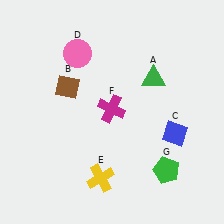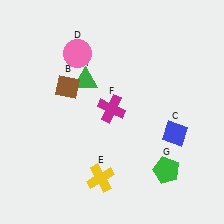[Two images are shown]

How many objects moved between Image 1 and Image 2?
1 object moved between the two images.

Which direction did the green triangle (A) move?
The green triangle (A) moved left.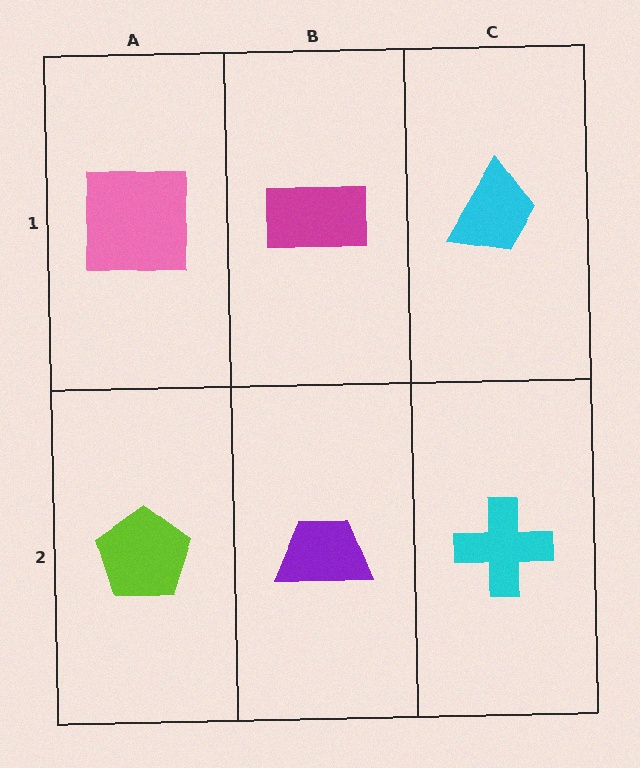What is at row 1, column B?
A magenta rectangle.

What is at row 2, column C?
A cyan cross.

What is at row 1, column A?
A pink square.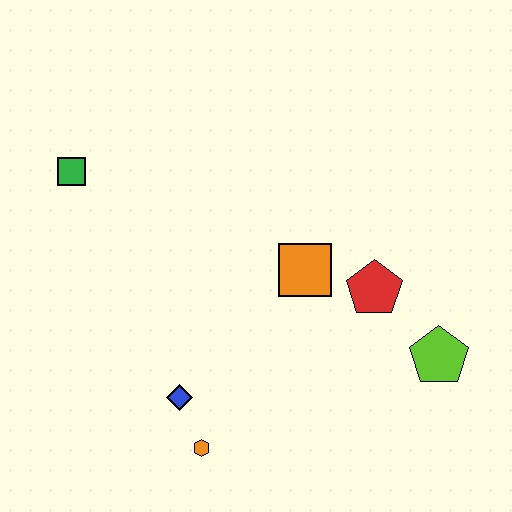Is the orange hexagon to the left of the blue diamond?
No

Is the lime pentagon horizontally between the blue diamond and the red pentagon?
No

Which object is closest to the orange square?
The red pentagon is closest to the orange square.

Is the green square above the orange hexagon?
Yes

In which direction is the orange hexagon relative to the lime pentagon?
The orange hexagon is to the left of the lime pentagon.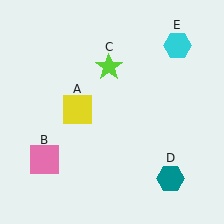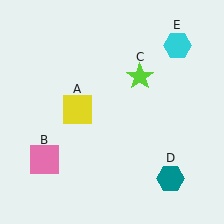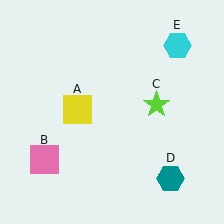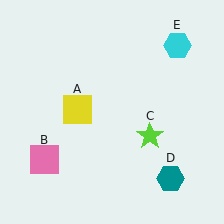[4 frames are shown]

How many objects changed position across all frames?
1 object changed position: lime star (object C).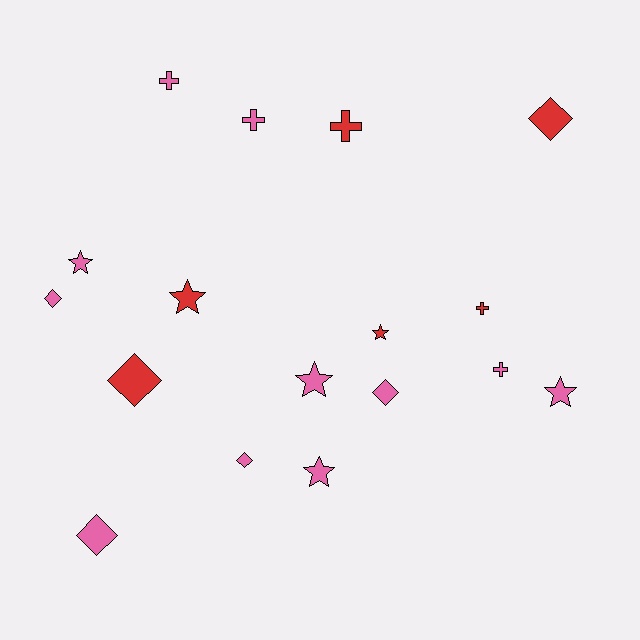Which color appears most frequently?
Pink, with 11 objects.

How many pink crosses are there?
There are 3 pink crosses.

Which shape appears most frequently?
Star, with 6 objects.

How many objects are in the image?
There are 17 objects.